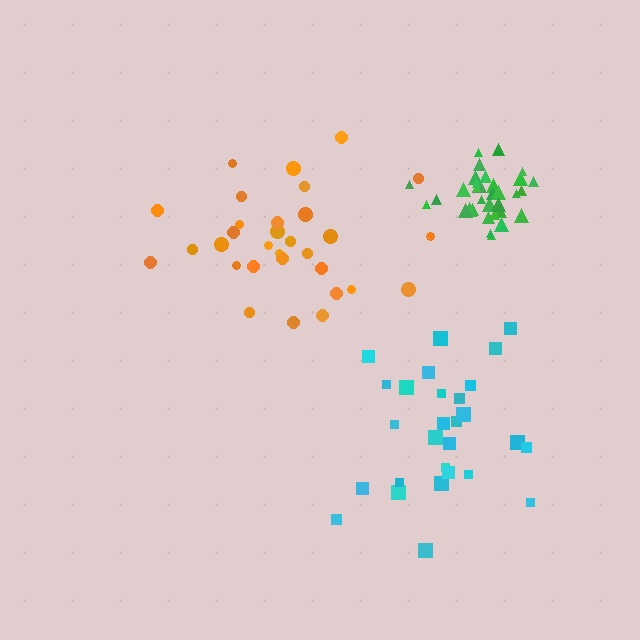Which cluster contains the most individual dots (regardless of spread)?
Green (33).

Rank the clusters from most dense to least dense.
green, orange, cyan.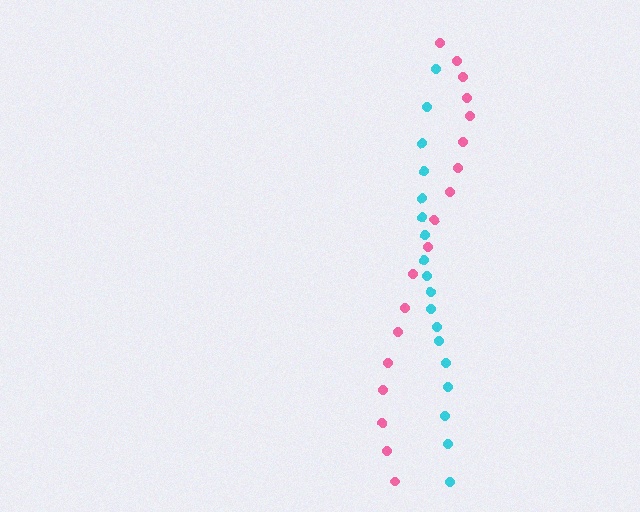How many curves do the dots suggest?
There are 2 distinct paths.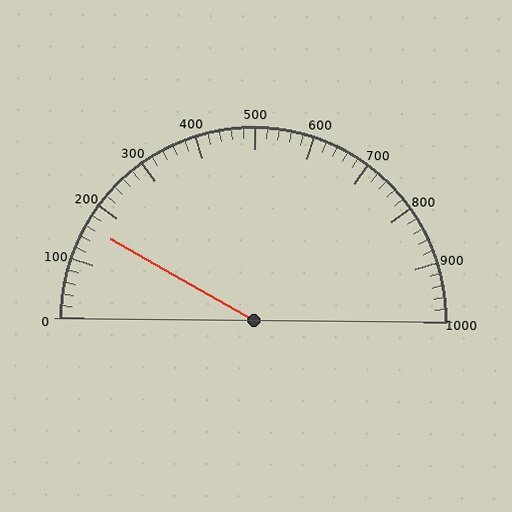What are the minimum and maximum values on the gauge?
The gauge ranges from 0 to 1000.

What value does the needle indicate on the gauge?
The needle indicates approximately 160.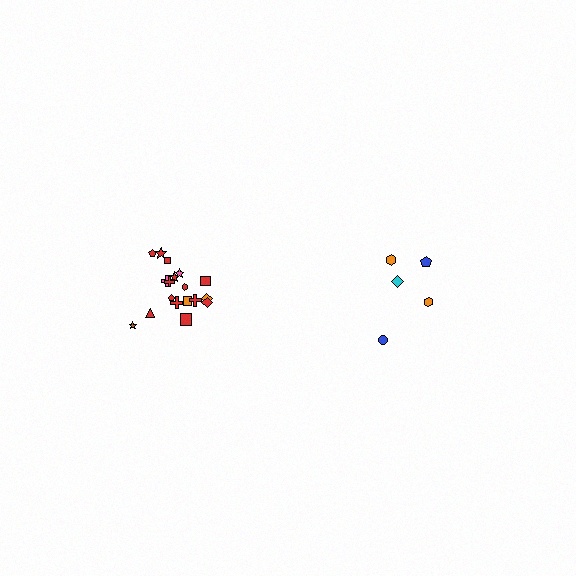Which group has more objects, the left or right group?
The left group.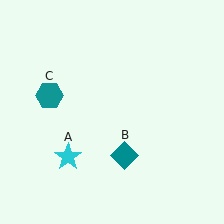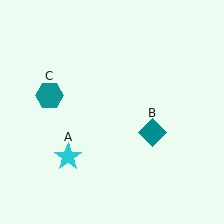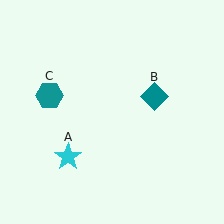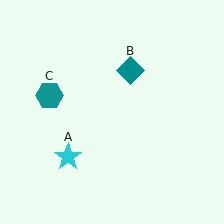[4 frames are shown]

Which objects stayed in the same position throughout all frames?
Cyan star (object A) and teal hexagon (object C) remained stationary.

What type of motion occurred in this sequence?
The teal diamond (object B) rotated counterclockwise around the center of the scene.